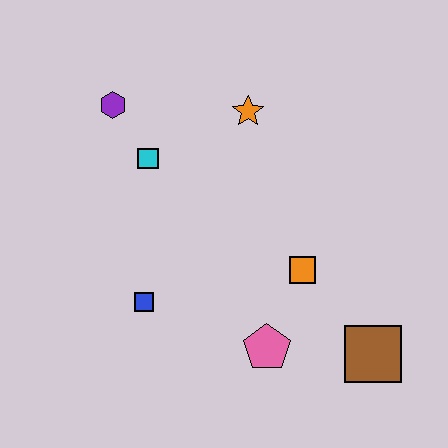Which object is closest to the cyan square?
The purple hexagon is closest to the cyan square.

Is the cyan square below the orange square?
No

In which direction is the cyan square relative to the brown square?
The cyan square is to the left of the brown square.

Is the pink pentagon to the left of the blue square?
No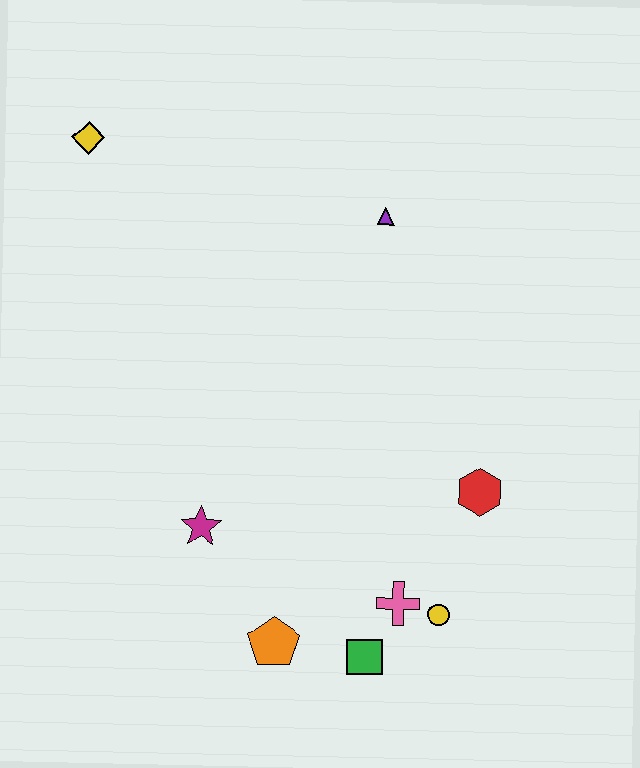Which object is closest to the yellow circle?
The pink cross is closest to the yellow circle.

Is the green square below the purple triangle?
Yes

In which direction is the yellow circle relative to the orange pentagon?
The yellow circle is to the right of the orange pentagon.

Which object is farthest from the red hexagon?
The yellow diamond is farthest from the red hexagon.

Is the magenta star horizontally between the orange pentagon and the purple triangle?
No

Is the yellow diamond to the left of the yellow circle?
Yes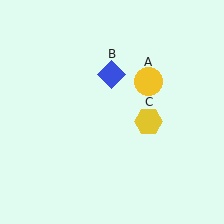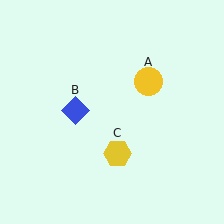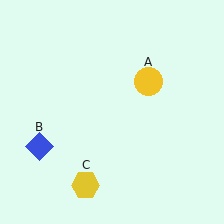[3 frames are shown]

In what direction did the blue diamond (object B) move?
The blue diamond (object B) moved down and to the left.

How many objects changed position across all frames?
2 objects changed position: blue diamond (object B), yellow hexagon (object C).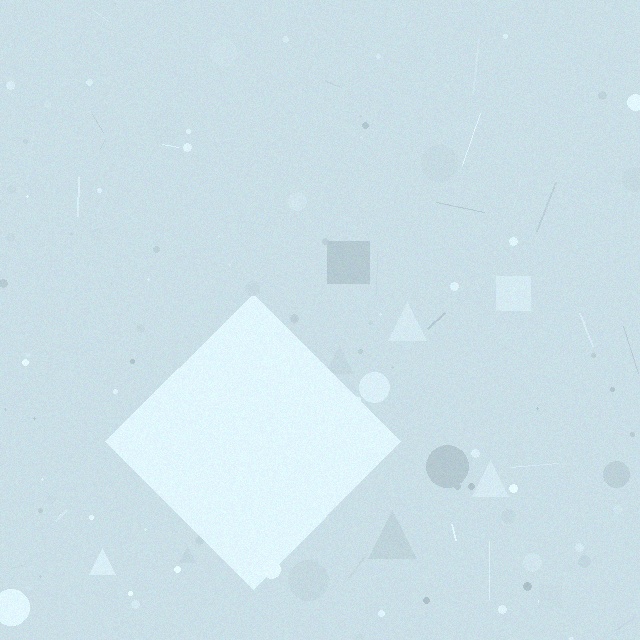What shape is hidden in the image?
A diamond is hidden in the image.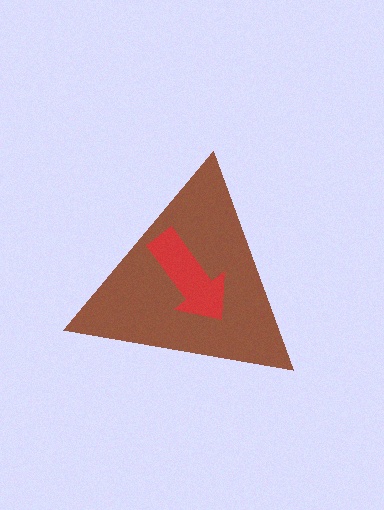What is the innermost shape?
The red arrow.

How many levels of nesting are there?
2.